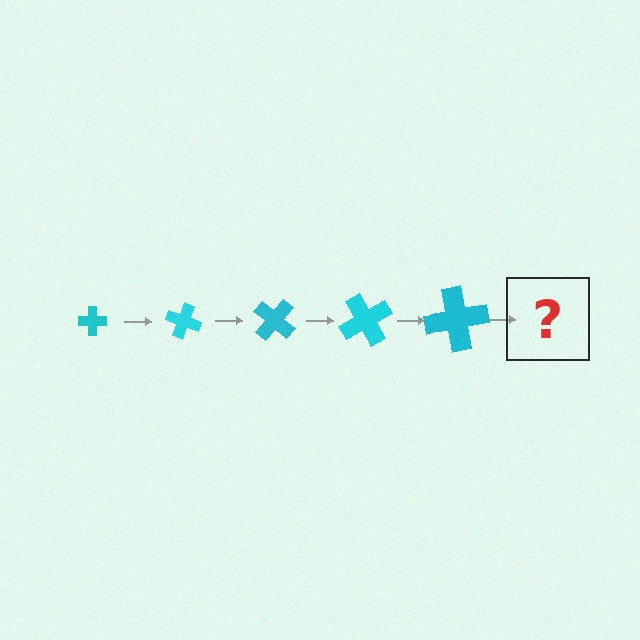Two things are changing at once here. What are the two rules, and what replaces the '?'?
The two rules are that the cross grows larger each step and it rotates 20 degrees each step. The '?' should be a cross, larger than the previous one and rotated 100 degrees from the start.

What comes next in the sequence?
The next element should be a cross, larger than the previous one and rotated 100 degrees from the start.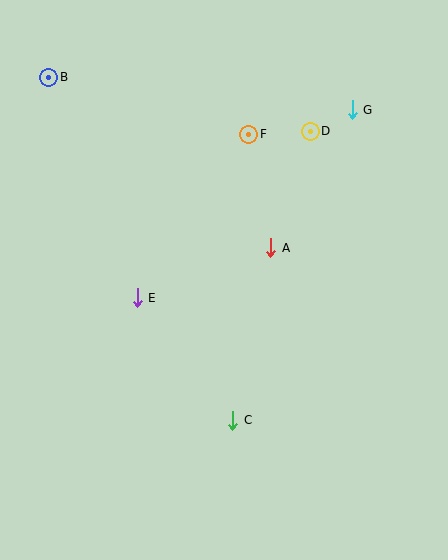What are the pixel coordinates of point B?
Point B is at (49, 77).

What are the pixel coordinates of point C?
Point C is at (233, 420).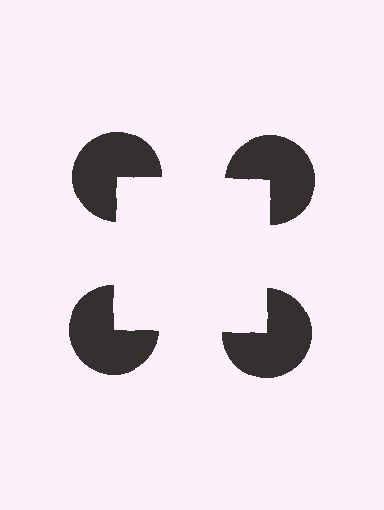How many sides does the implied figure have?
4 sides.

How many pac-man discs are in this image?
There are 4 — one at each vertex of the illusory square.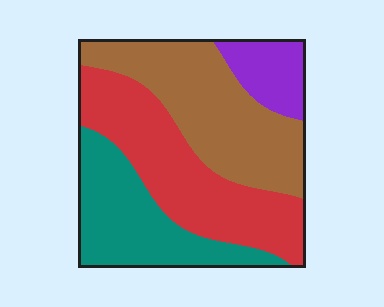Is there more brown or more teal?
Brown.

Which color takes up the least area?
Purple, at roughly 10%.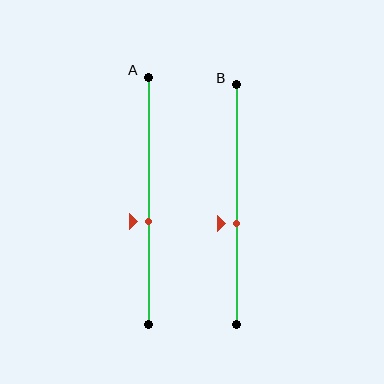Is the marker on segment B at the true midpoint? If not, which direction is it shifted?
No, the marker on segment B is shifted downward by about 8% of the segment length.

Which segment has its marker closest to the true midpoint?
Segment B has its marker closest to the true midpoint.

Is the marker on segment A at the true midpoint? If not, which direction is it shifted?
No, the marker on segment A is shifted downward by about 8% of the segment length.